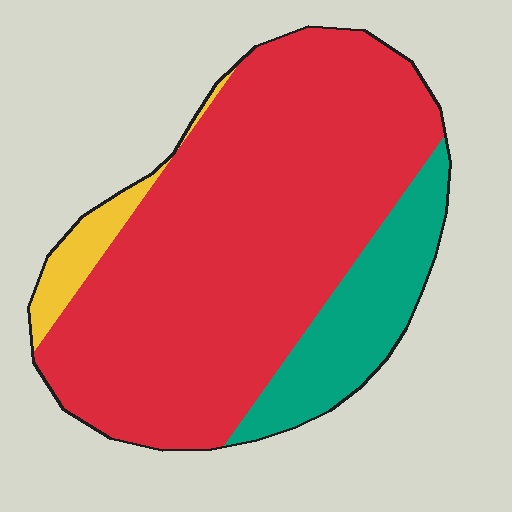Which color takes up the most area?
Red, at roughly 75%.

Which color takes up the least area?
Yellow, at roughly 5%.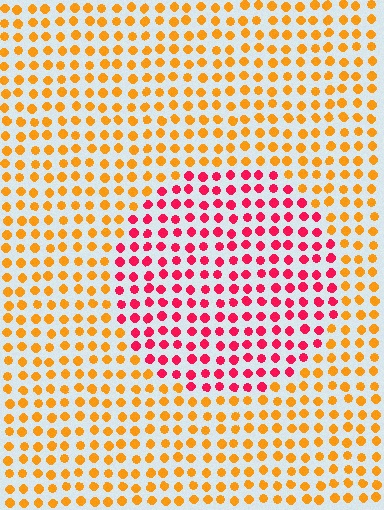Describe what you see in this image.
The image is filled with small orange elements in a uniform arrangement. A circle-shaped region is visible where the elements are tinted to a slightly different hue, forming a subtle color boundary.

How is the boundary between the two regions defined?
The boundary is defined purely by a slight shift in hue (about 53 degrees). Spacing, size, and orientation are identical on both sides.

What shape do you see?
I see a circle.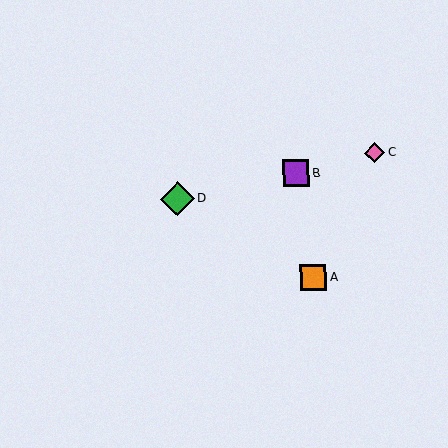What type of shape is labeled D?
Shape D is a green diamond.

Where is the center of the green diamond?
The center of the green diamond is at (177, 199).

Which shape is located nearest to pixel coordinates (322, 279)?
The orange square (labeled A) at (313, 277) is nearest to that location.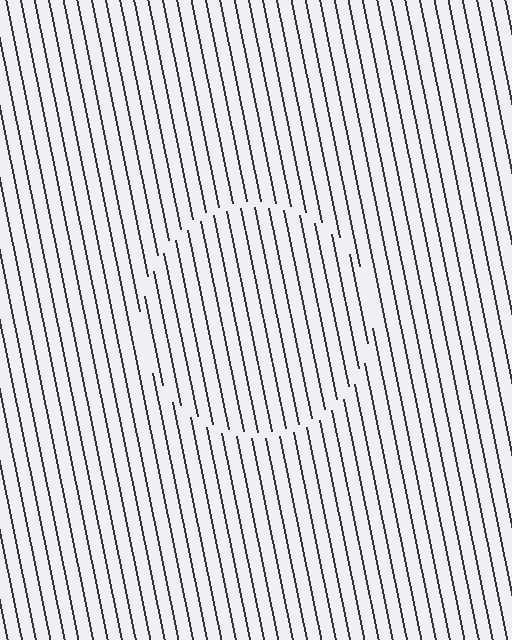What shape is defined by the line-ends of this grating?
An illusory circle. The interior of the shape contains the same grating, shifted by half a period — the contour is defined by the phase discontinuity where line-ends from the inner and outer gratings abut.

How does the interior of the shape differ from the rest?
The interior of the shape contains the same grating, shifted by half a period — the contour is defined by the phase discontinuity where line-ends from the inner and outer gratings abut.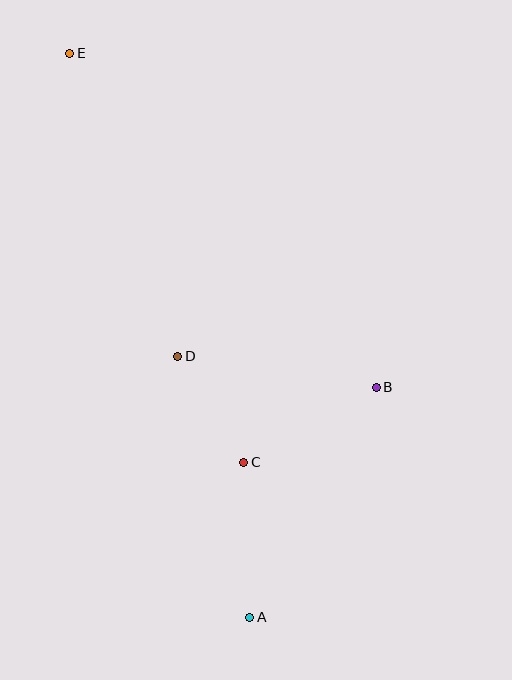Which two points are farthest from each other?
Points A and E are farthest from each other.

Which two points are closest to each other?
Points C and D are closest to each other.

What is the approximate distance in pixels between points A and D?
The distance between A and D is approximately 271 pixels.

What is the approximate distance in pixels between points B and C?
The distance between B and C is approximately 152 pixels.